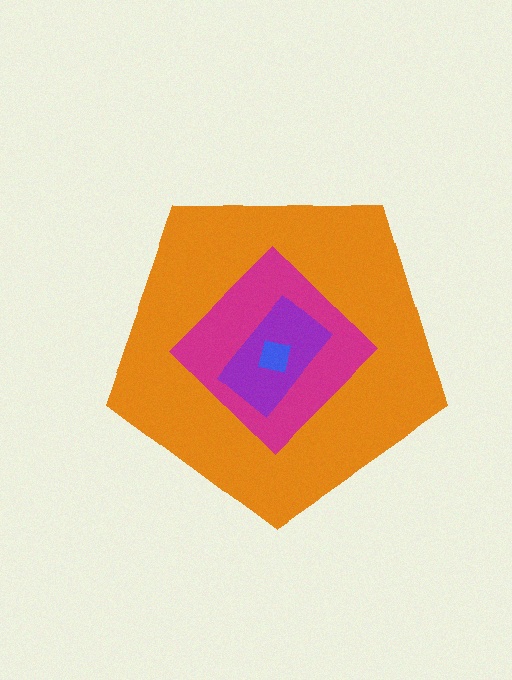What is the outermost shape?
The orange pentagon.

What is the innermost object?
The blue square.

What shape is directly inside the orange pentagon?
The magenta diamond.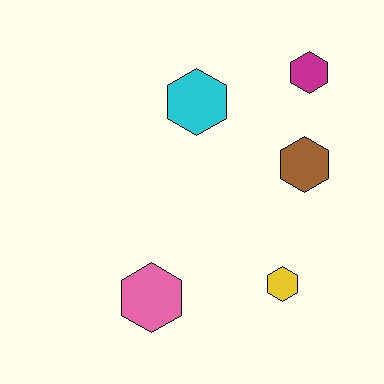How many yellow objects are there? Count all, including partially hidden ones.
There is 1 yellow object.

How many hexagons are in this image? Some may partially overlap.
There are 5 hexagons.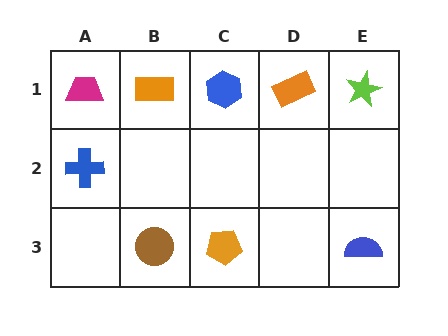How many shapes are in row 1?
5 shapes.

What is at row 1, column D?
An orange rectangle.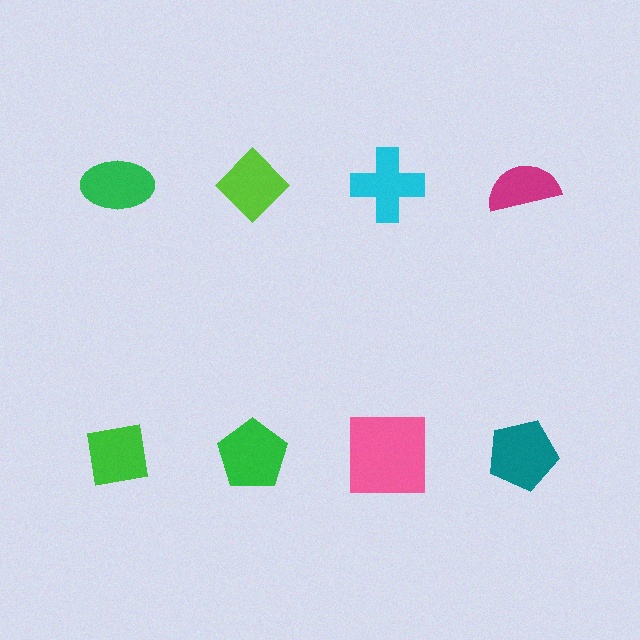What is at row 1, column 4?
A magenta semicircle.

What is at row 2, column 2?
A green pentagon.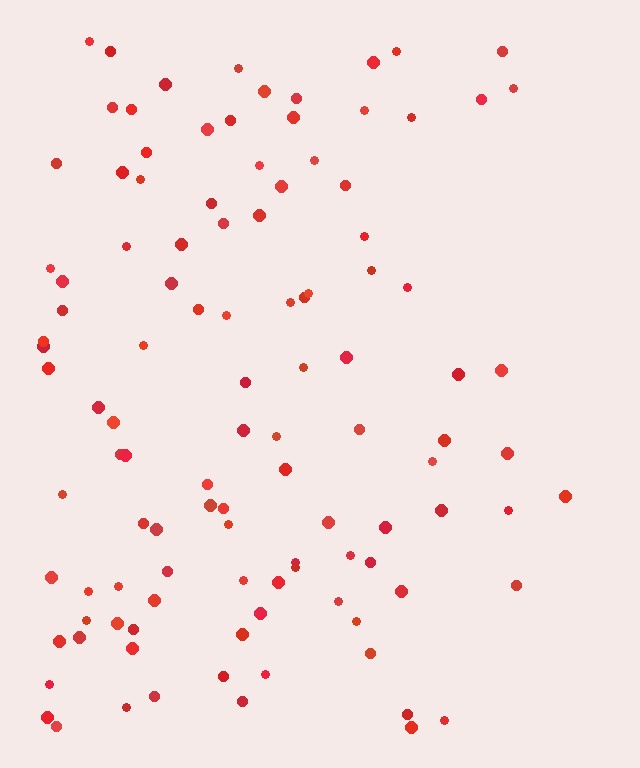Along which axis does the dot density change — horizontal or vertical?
Horizontal.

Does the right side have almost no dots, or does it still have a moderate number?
Still a moderate number, just noticeably fewer than the left.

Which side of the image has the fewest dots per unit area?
The right.